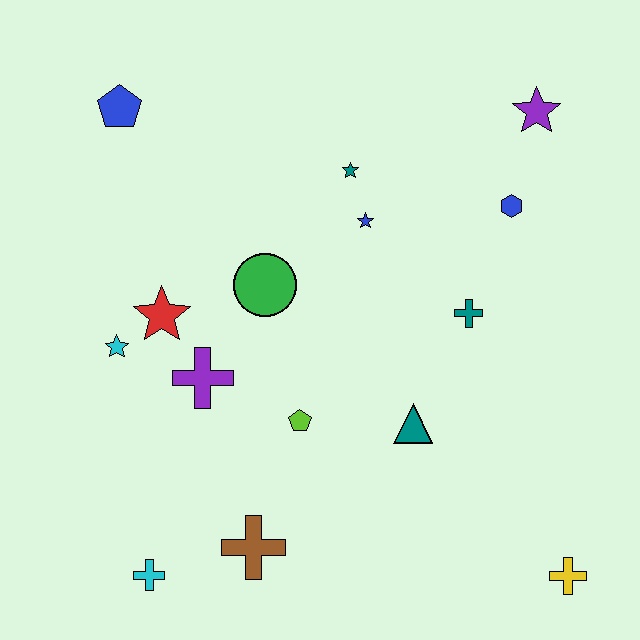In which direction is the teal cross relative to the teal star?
The teal cross is below the teal star.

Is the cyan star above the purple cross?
Yes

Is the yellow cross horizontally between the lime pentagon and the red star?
No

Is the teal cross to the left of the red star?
No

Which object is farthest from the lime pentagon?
The purple star is farthest from the lime pentagon.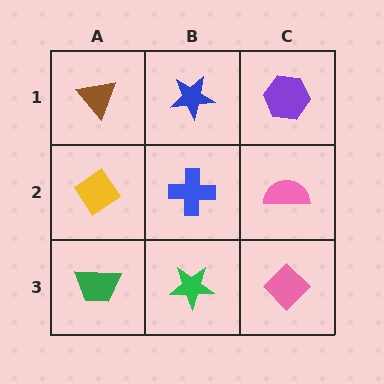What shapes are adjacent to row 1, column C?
A pink semicircle (row 2, column C), a blue star (row 1, column B).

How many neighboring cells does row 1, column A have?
2.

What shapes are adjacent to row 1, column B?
A blue cross (row 2, column B), a brown triangle (row 1, column A), a purple hexagon (row 1, column C).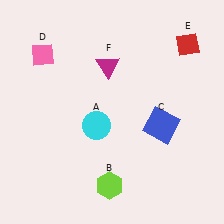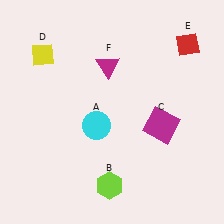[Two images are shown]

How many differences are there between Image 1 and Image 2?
There are 2 differences between the two images.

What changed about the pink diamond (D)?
In Image 1, D is pink. In Image 2, it changed to yellow.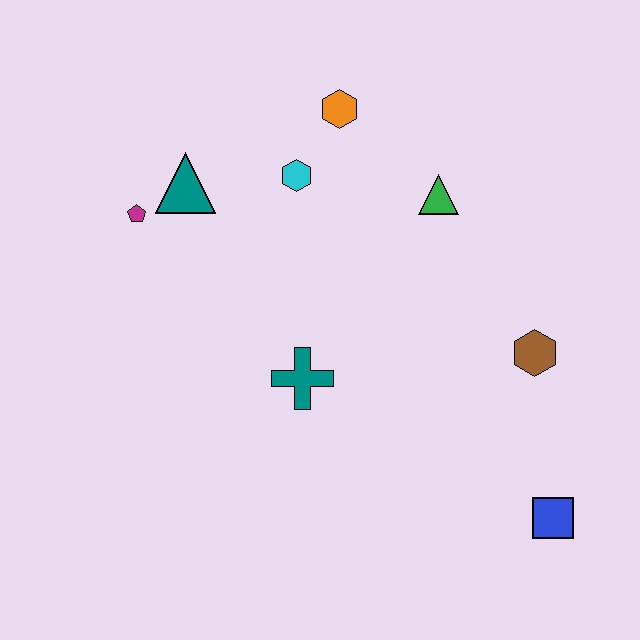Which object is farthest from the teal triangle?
The blue square is farthest from the teal triangle.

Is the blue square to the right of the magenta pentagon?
Yes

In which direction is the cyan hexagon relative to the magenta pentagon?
The cyan hexagon is to the right of the magenta pentagon.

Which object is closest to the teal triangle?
The magenta pentagon is closest to the teal triangle.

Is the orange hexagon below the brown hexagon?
No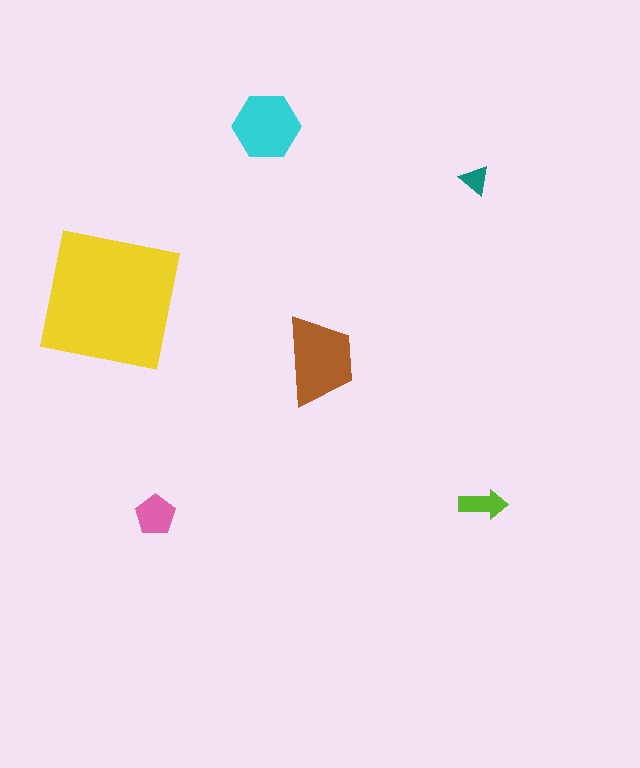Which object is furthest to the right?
The lime arrow is rightmost.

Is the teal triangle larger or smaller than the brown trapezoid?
Smaller.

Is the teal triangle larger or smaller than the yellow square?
Smaller.